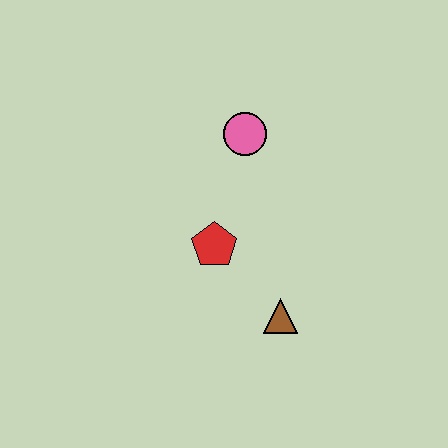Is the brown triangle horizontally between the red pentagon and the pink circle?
No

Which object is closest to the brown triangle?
The red pentagon is closest to the brown triangle.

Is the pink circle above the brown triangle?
Yes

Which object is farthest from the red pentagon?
The pink circle is farthest from the red pentagon.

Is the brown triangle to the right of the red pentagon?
Yes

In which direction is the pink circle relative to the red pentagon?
The pink circle is above the red pentagon.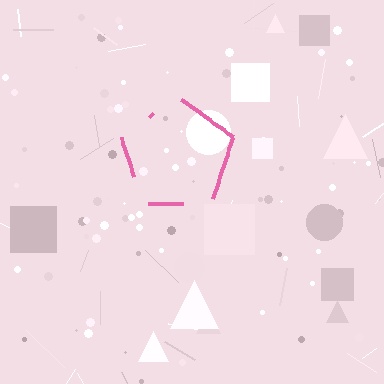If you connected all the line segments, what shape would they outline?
They would outline a pentagon.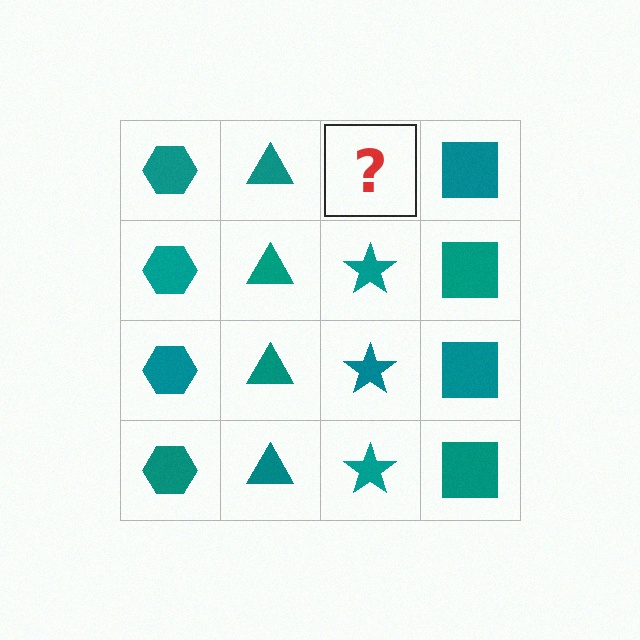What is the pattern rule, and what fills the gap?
The rule is that each column has a consistent shape. The gap should be filled with a teal star.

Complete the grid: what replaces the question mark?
The question mark should be replaced with a teal star.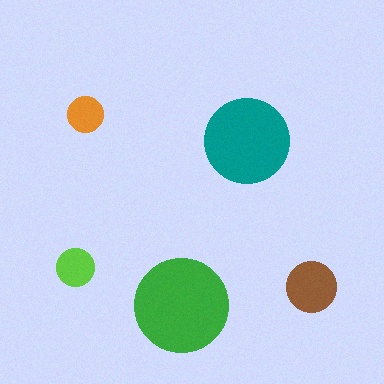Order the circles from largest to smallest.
the green one, the teal one, the brown one, the lime one, the orange one.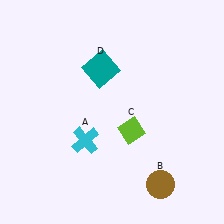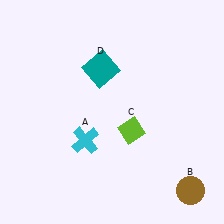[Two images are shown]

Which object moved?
The brown circle (B) moved right.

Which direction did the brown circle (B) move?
The brown circle (B) moved right.